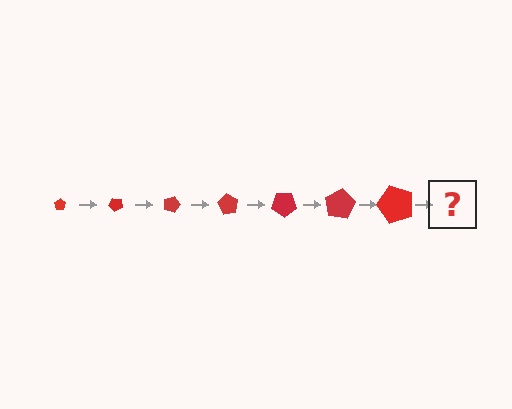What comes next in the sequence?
The next element should be a pentagon, larger than the previous one and rotated 315 degrees from the start.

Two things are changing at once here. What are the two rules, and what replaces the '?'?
The two rules are that the pentagon grows larger each step and it rotates 45 degrees each step. The '?' should be a pentagon, larger than the previous one and rotated 315 degrees from the start.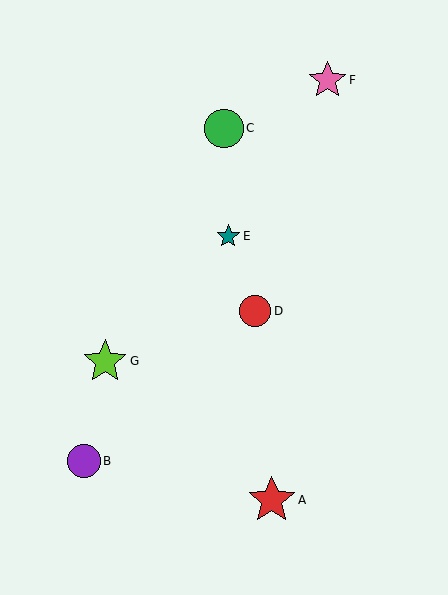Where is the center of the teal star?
The center of the teal star is at (228, 236).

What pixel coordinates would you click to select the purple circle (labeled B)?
Click at (84, 461) to select the purple circle B.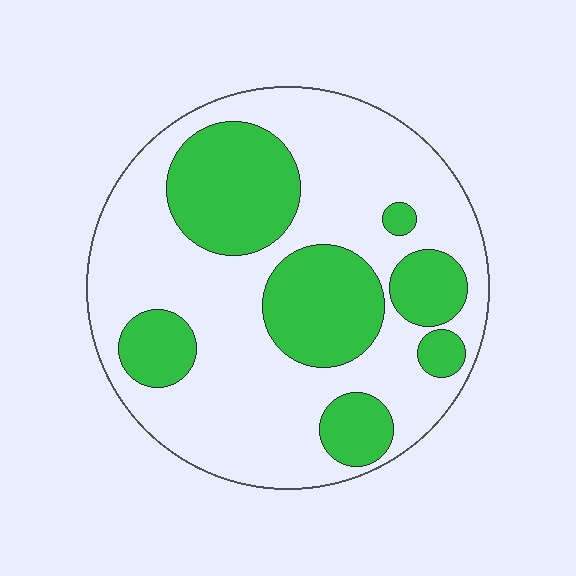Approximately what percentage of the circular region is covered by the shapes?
Approximately 35%.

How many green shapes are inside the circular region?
7.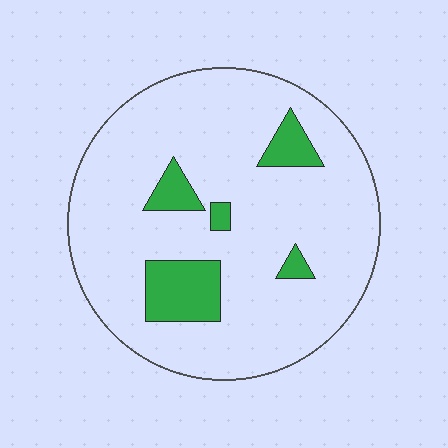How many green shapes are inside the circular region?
5.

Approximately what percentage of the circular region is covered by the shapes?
Approximately 15%.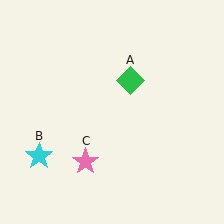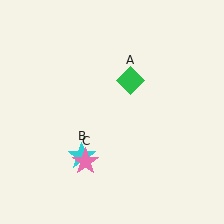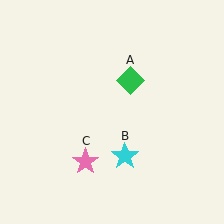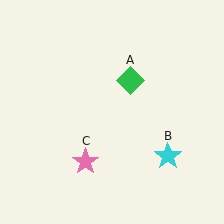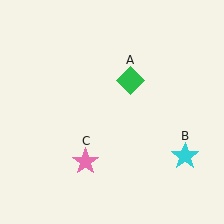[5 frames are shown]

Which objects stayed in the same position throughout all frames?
Green diamond (object A) and pink star (object C) remained stationary.